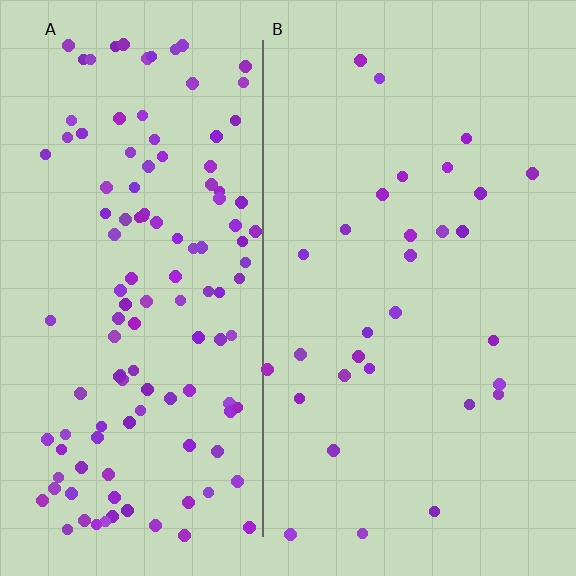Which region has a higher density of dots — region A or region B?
A (the left).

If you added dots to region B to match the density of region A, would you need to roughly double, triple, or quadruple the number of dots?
Approximately quadruple.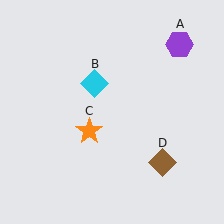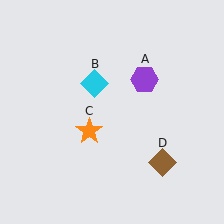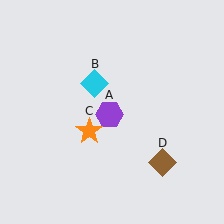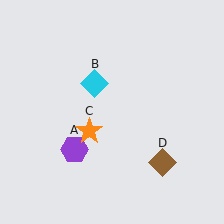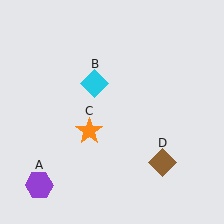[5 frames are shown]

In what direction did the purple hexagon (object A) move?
The purple hexagon (object A) moved down and to the left.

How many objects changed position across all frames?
1 object changed position: purple hexagon (object A).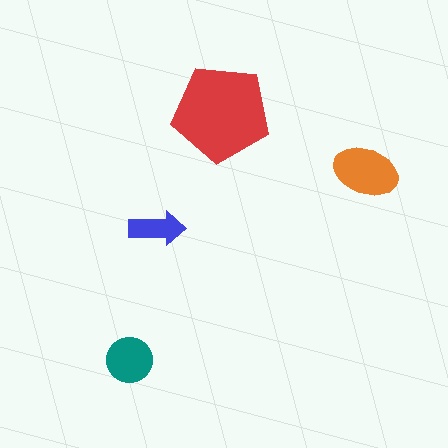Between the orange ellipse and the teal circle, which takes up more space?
The orange ellipse.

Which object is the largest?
The red pentagon.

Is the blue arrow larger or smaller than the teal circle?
Smaller.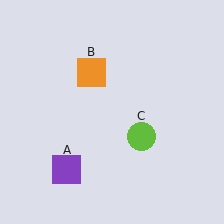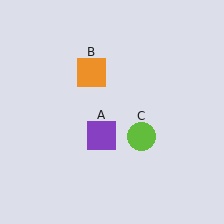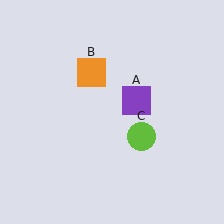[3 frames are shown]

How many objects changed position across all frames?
1 object changed position: purple square (object A).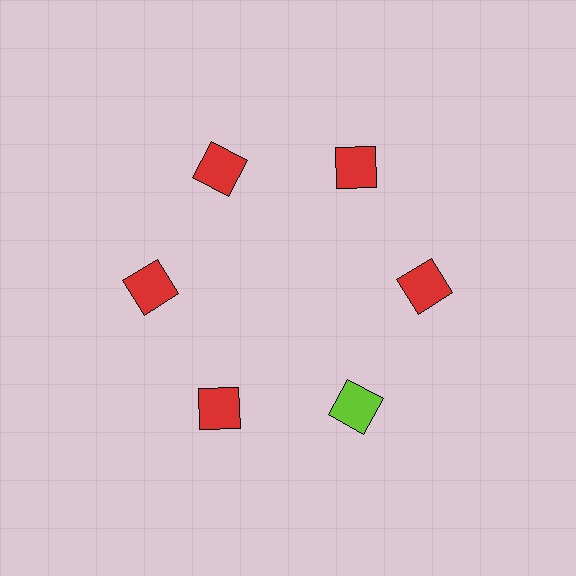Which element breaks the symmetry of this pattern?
The lime square at roughly the 5 o'clock position breaks the symmetry. All other shapes are red squares.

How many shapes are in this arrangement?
There are 6 shapes arranged in a ring pattern.